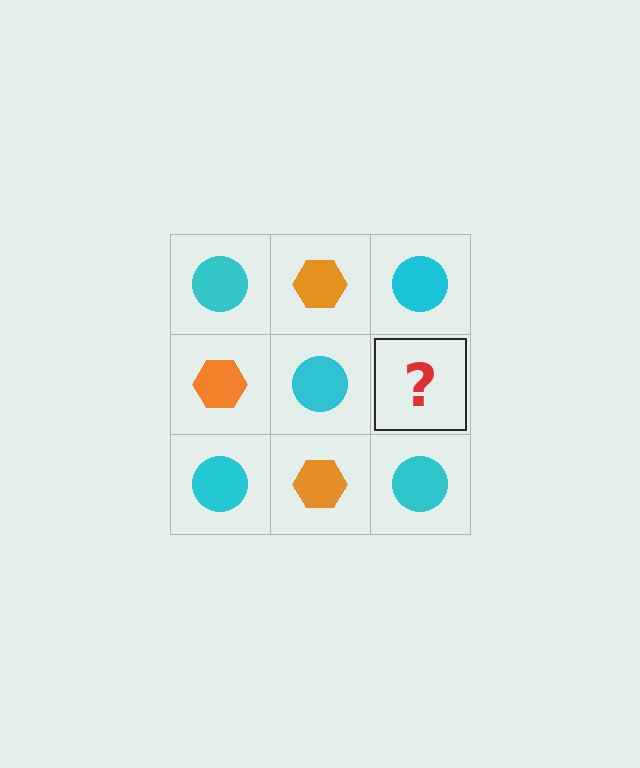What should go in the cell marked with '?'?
The missing cell should contain an orange hexagon.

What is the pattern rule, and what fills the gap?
The rule is that it alternates cyan circle and orange hexagon in a checkerboard pattern. The gap should be filled with an orange hexagon.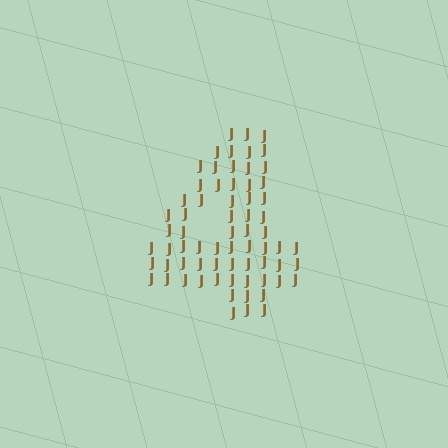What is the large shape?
The large shape is the digit 4.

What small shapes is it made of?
It is made of small letter J's.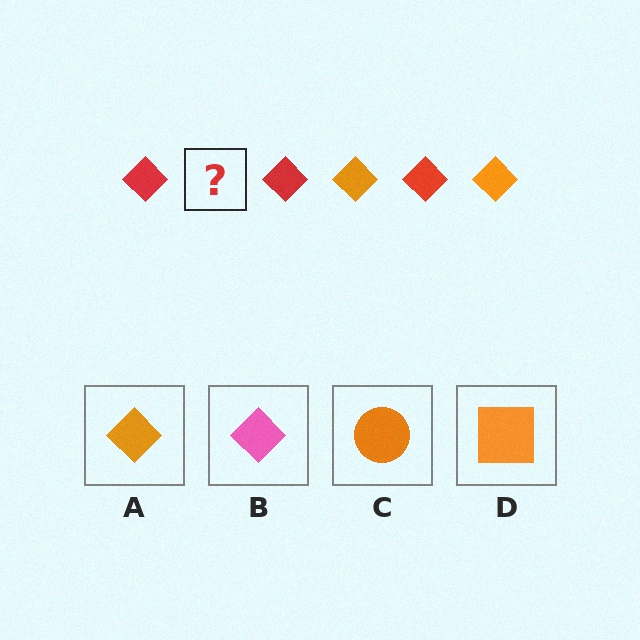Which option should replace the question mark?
Option A.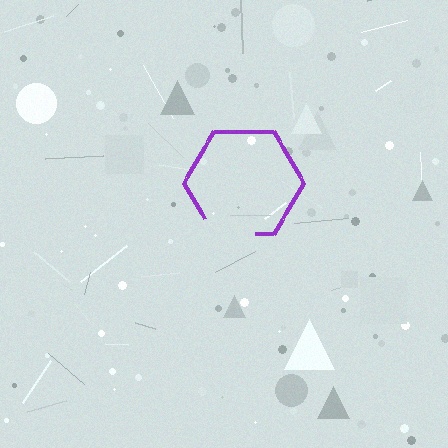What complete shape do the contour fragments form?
The contour fragments form a hexagon.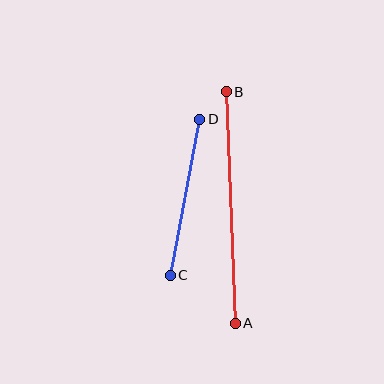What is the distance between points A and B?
The distance is approximately 232 pixels.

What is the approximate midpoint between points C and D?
The midpoint is at approximately (185, 197) pixels.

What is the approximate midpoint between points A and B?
The midpoint is at approximately (231, 208) pixels.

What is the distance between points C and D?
The distance is approximately 159 pixels.